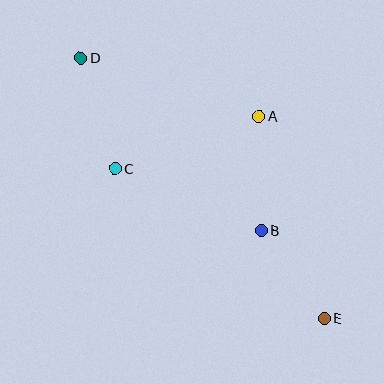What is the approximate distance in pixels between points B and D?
The distance between B and D is approximately 250 pixels.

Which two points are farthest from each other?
Points D and E are farthest from each other.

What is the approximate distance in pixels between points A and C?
The distance between A and C is approximately 153 pixels.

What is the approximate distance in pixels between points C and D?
The distance between C and D is approximately 116 pixels.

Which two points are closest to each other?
Points B and E are closest to each other.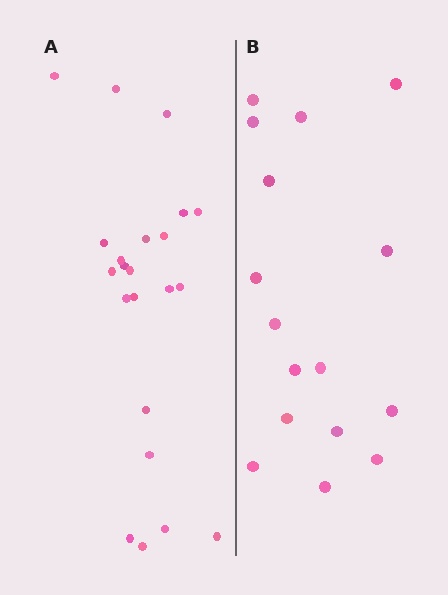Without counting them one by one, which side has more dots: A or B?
Region A (the left region) has more dots.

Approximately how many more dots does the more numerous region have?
Region A has about 6 more dots than region B.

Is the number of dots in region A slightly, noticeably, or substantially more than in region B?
Region A has noticeably more, but not dramatically so. The ratio is roughly 1.4 to 1.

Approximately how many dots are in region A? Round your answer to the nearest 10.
About 20 dots. (The exact count is 22, which rounds to 20.)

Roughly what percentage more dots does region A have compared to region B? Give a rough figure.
About 40% more.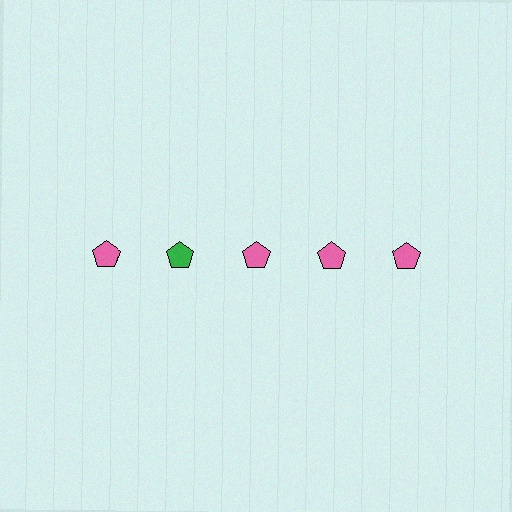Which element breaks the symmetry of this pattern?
The green pentagon in the top row, second from left column breaks the symmetry. All other shapes are pink pentagons.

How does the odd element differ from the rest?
It has a different color: green instead of pink.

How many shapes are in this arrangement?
There are 5 shapes arranged in a grid pattern.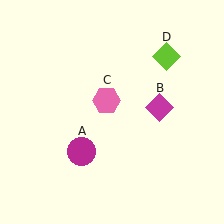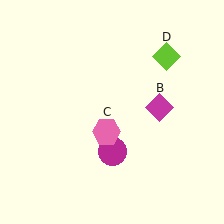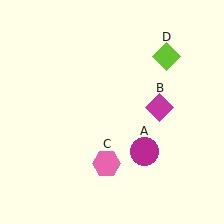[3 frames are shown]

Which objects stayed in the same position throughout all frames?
Magenta diamond (object B) and lime diamond (object D) remained stationary.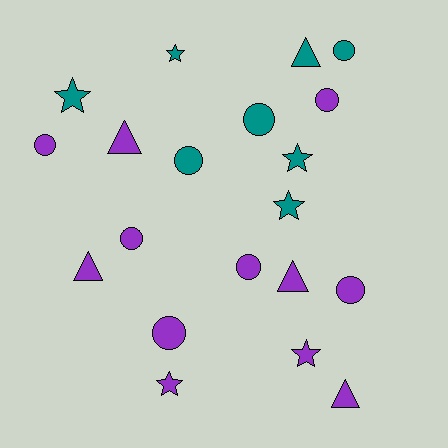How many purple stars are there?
There are 2 purple stars.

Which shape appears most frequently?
Circle, with 9 objects.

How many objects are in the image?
There are 20 objects.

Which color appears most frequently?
Purple, with 12 objects.